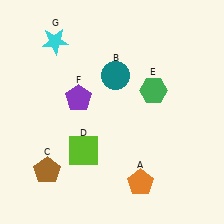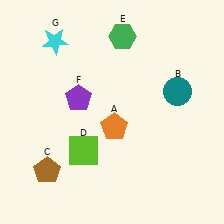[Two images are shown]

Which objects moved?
The objects that moved are: the orange pentagon (A), the teal circle (B), the green hexagon (E).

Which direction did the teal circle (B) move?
The teal circle (B) moved right.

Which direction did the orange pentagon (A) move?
The orange pentagon (A) moved up.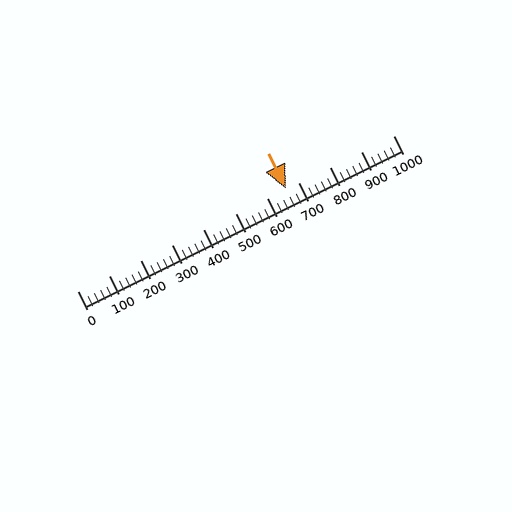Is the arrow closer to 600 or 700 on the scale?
The arrow is closer to 700.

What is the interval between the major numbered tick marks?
The major tick marks are spaced 100 units apart.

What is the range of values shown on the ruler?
The ruler shows values from 0 to 1000.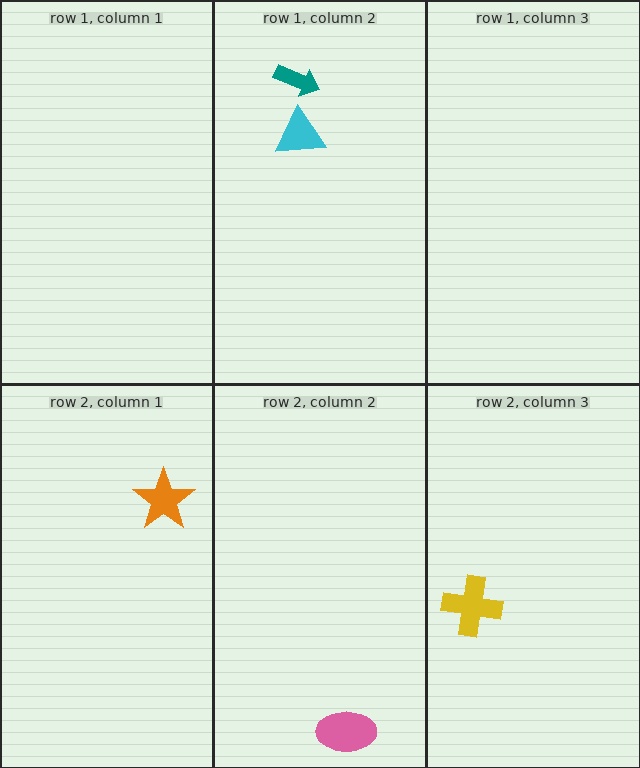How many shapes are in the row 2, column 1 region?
1.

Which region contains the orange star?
The row 2, column 1 region.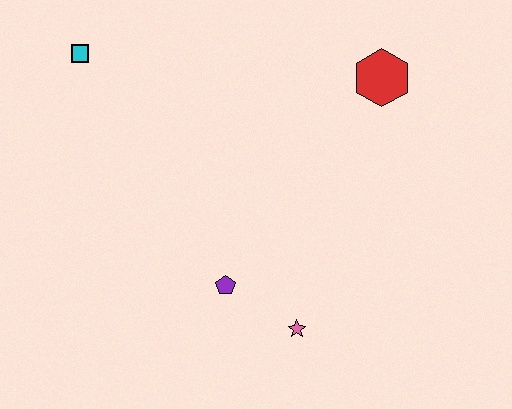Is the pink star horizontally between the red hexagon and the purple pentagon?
Yes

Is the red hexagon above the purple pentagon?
Yes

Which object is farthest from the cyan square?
The pink star is farthest from the cyan square.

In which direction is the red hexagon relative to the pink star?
The red hexagon is above the pink star.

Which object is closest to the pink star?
The purple pentagon is closest to the pink star.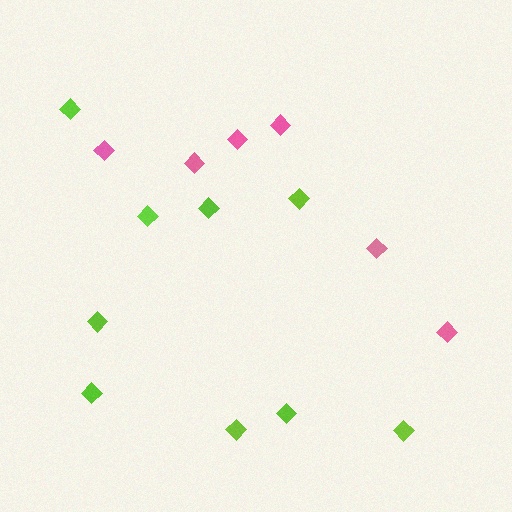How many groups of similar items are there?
There are 2 groups: one group of lime diamonds (9) and one group of pink diamonds (6).